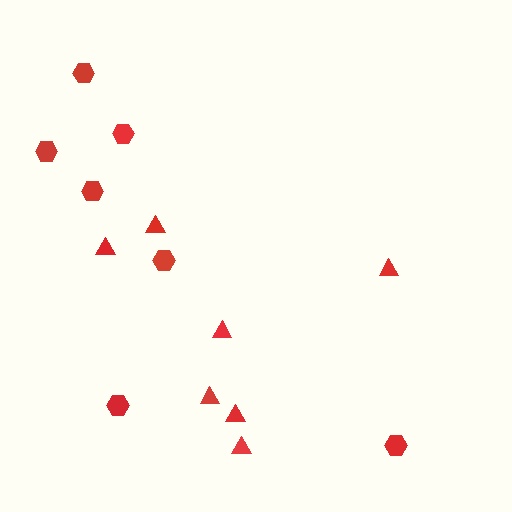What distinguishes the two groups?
There are 2 groups: one group of hexagons (7) and one group of triangles (7).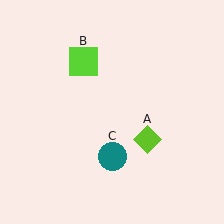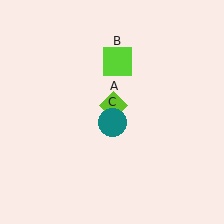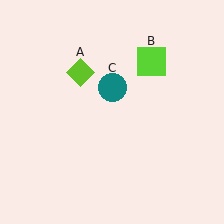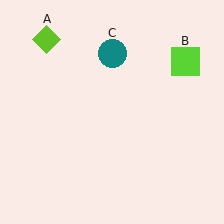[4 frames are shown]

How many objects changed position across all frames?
3 objects changed position: lime diamond (object A), lime square (object B), teal circle (object C).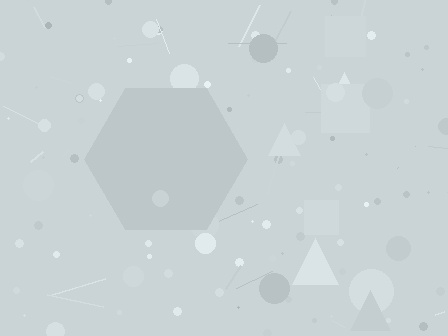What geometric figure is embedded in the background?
A hexagon is embedded in the background.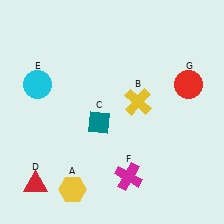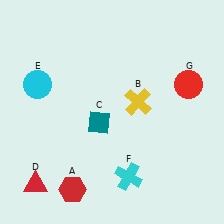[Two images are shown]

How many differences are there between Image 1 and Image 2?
There are 2 differences between the two images.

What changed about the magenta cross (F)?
In Image 1, F is magenta. In Image 2, it changed to cyan.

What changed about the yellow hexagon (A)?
In Image 1, A is yellow. In Image 2, it changed to red.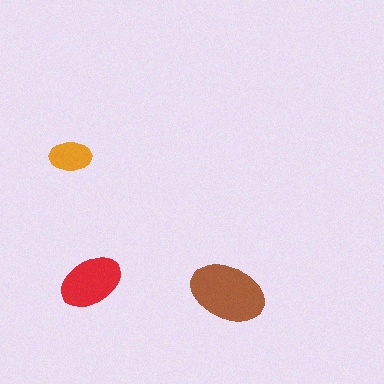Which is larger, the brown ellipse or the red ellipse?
The brown one.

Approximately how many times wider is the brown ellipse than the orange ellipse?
About 2 times wider.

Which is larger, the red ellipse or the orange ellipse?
The red one.